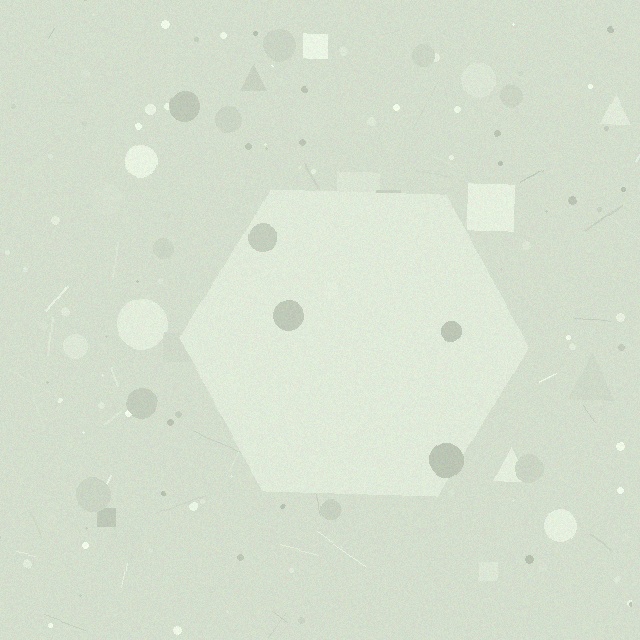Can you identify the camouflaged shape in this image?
The camouflaged shape is a hexagon.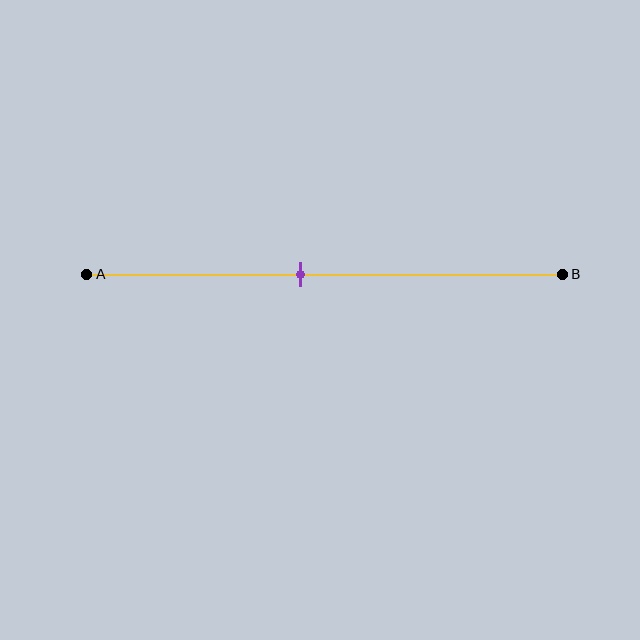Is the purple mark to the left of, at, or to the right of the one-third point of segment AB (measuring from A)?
The purple mark is to the right of the one-third point of segment AB.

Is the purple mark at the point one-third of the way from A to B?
No, the mark is at about 45% from A, not at the 33% one-third point.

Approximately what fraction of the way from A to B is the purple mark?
The purple mark is approximately 45% of the way from A to B.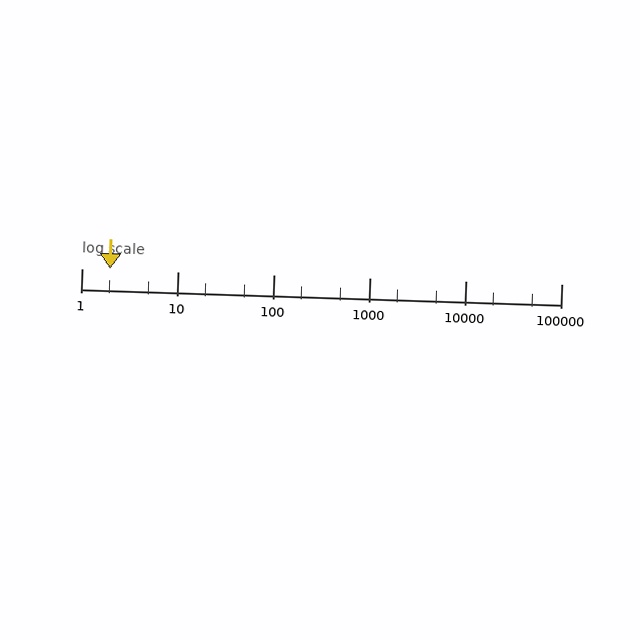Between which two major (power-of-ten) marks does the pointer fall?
The pointer is between 1 and 10.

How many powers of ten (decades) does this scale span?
The scale spans 5 decades, from 1 to 100000.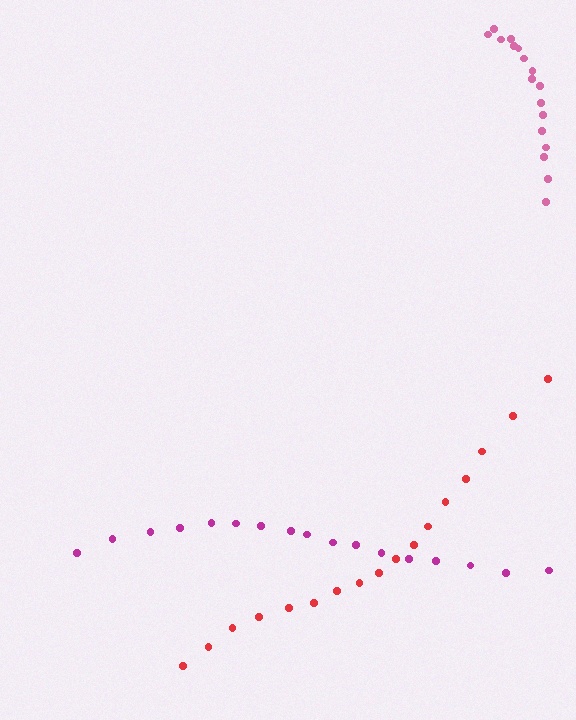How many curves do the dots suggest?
There are 3 distinct paths.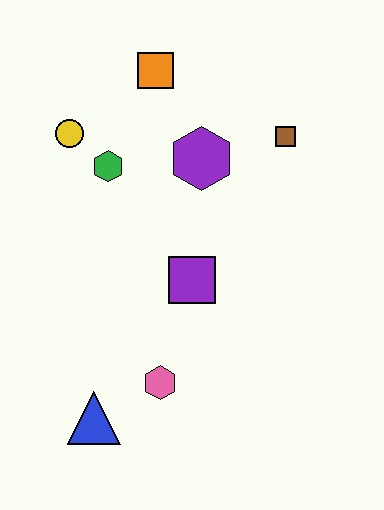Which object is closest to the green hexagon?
The yellow circle is closest to the green hexagon.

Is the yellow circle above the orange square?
No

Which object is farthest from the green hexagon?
The blue triangle is farthest from the green hexagon.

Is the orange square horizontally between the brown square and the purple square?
No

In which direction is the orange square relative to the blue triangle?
The orange square is above the blue triangle.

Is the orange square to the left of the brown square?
Yes